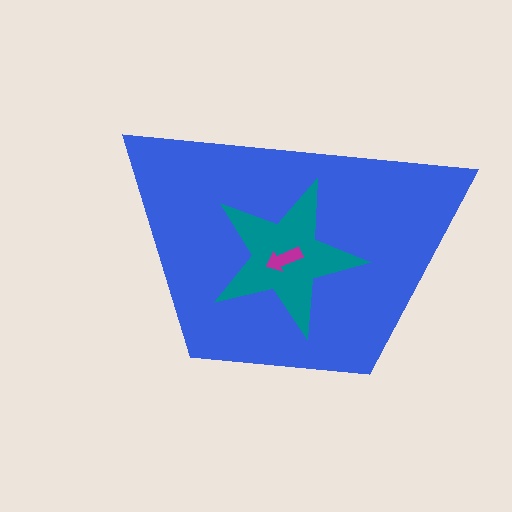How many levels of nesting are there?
3.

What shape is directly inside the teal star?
The magenta arrow.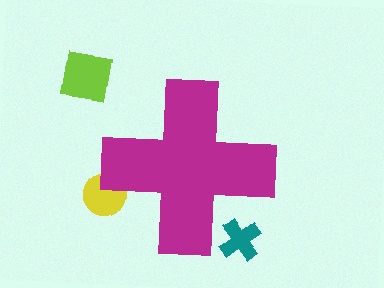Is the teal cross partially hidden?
Yes, the teal cross is partially hidden behind the magenta cross.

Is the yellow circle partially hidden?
Yes, the yellow circle is partially hidden behind the magenta cross.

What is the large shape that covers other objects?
A magenta cross.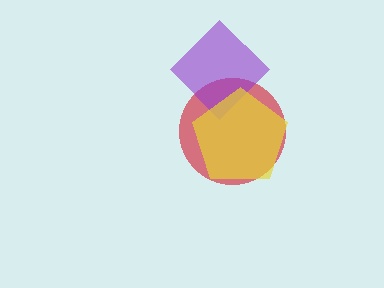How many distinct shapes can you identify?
There are 3 distinct shapes: a red circle, a purple diamond, a yellow pentagon.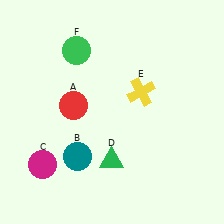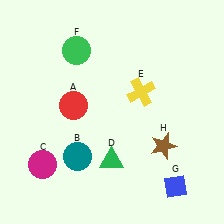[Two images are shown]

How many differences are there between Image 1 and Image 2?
There are 2 differences between the two images.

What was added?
A blue diamond (G), a brown star (H) were added in Image 2.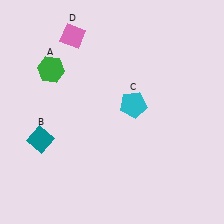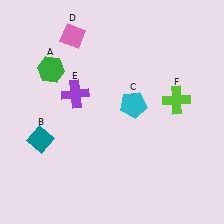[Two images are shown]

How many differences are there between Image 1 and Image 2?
There are 2 differences between the two images.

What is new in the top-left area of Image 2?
A purple cross (E) was added in the top-left area of Image 2.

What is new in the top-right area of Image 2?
A lime cross (F) was added in the top-right area of Image 2.